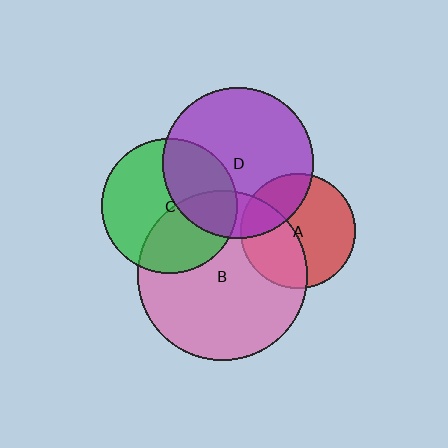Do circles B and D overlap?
Yes.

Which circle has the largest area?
Circle B (pink).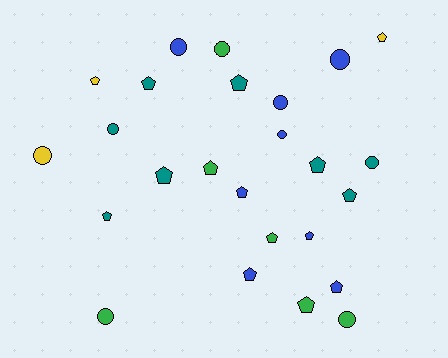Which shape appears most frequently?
Pentagon, with 15 objects.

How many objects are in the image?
There are 25 objects.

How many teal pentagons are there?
There are 6 teal pentagons.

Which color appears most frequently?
Blue, with 8 objects.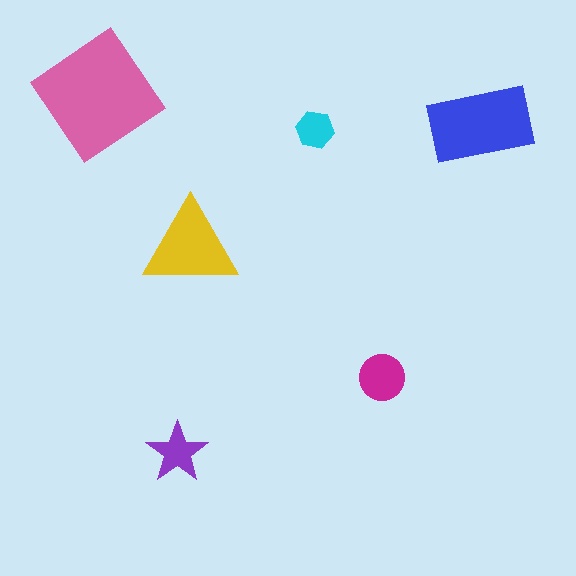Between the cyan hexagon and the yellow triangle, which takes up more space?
The yellow triangle.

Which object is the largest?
The pink diamond.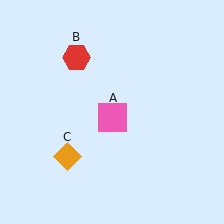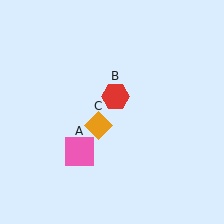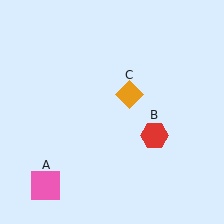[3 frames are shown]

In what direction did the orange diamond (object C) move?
The orange diamond (object C) moved up and to the right.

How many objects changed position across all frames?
3 objects changed position: pink square (object A), red hexagon (object B), orange diamond (object C).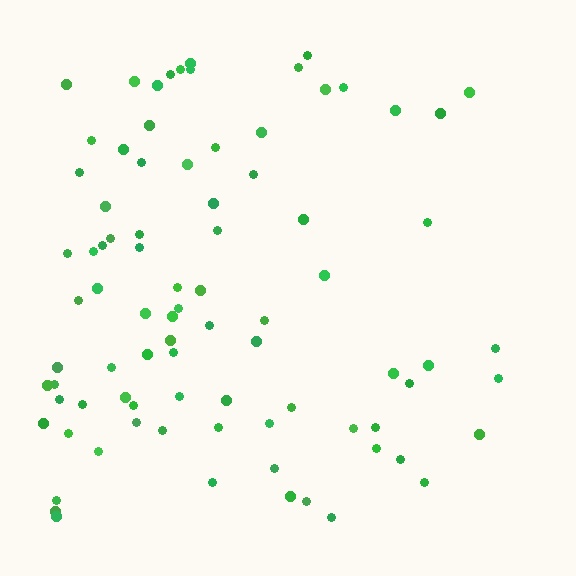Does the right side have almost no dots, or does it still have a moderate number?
Still a moderate number, just noticeably fewer than the left.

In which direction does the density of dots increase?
From right to left, with the left side densest.